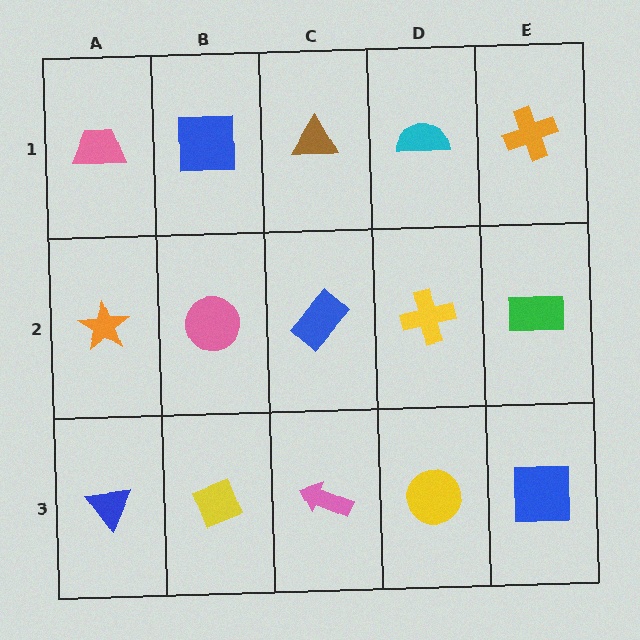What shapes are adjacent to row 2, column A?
A pink trapezoid (row 1, column A), a blue triangle (row 3, column A), a pink circle (row 2, column B).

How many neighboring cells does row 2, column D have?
4.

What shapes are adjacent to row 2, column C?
A brown triangle (row 1, column C), a pink arrow (row 3, column C), a pink circle (row 2, column B), a yellow cross (row 2, column D).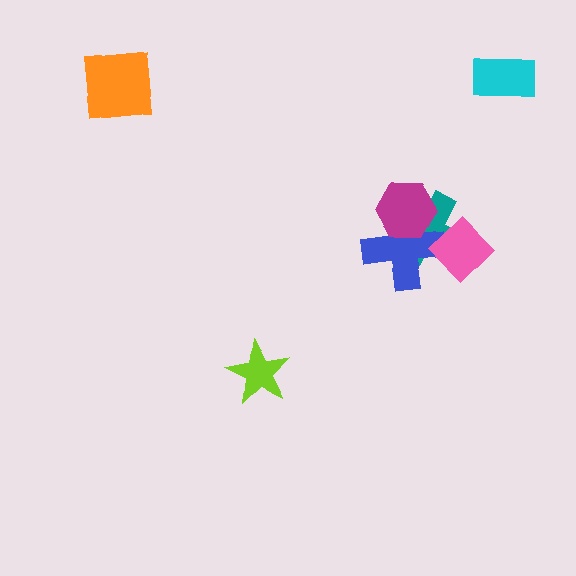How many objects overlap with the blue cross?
3 objects overlap with the blue cross.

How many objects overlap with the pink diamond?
2 objects overlap with the pink diamond.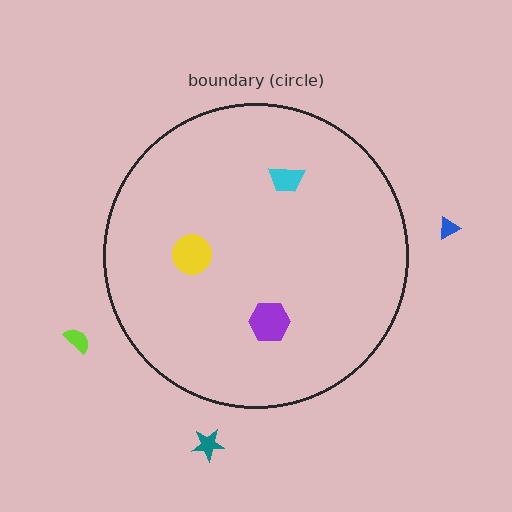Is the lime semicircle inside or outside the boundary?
Outside.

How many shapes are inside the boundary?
3 inside, 3 outside.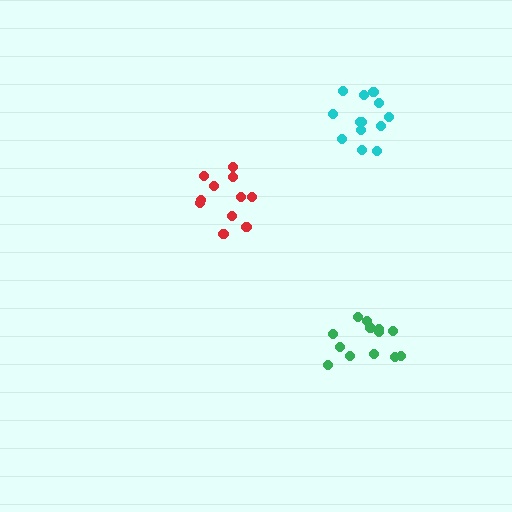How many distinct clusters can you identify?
There are 3 distinct clusters.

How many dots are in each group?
Group 1: 13 dots, Group 2: 13 dots, Group 3: 11 dots (37 total).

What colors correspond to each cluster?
The clusters are colored: cyan, green, red.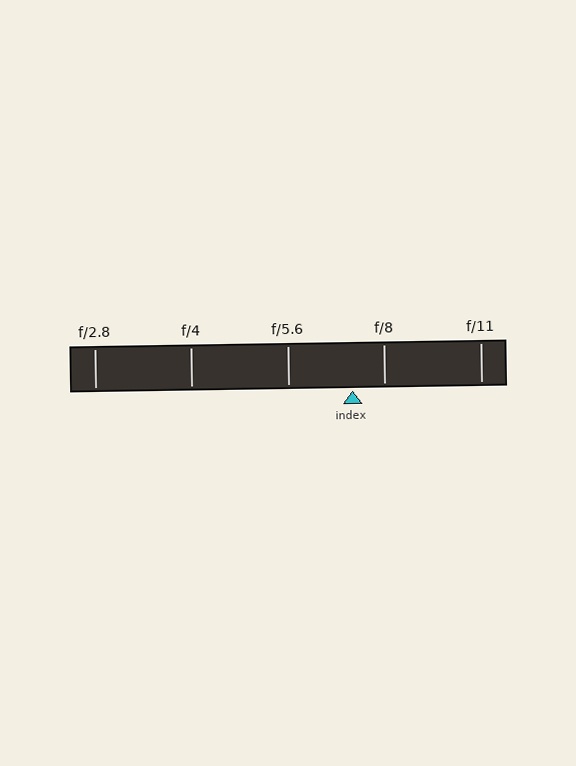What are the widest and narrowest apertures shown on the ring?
The widest aperture shown is f/2.8 and the narrowest is f/11.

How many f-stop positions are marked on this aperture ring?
There are 5 f-stop positions marked.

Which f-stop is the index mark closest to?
The index mark is closest to f/8.